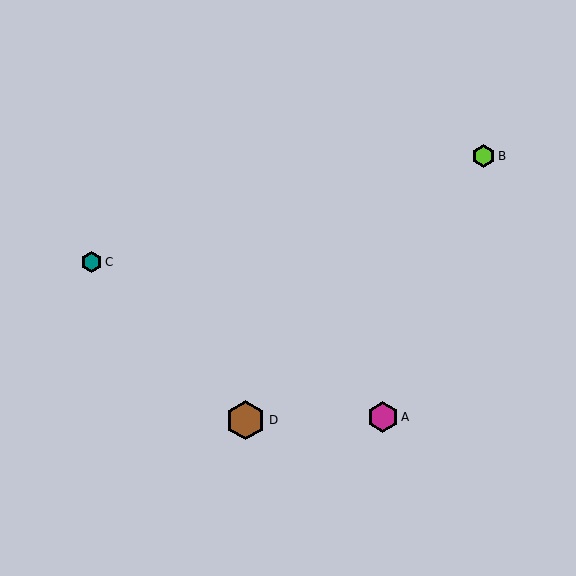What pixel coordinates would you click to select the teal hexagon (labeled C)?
Click at (92, 262) to select the teal hexagon C.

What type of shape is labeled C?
Shape C is a teal hexagon.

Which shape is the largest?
The brown hexagon (labeled D) is the largest.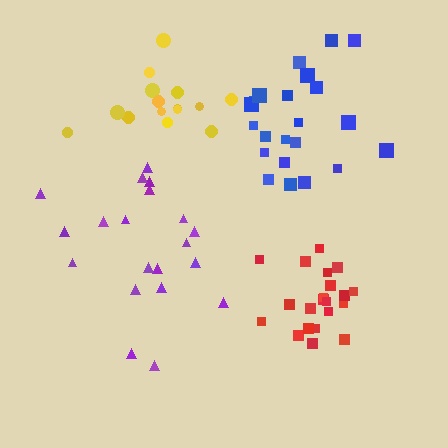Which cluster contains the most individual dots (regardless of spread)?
Blue (22).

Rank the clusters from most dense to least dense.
red, yellow, blue, purple.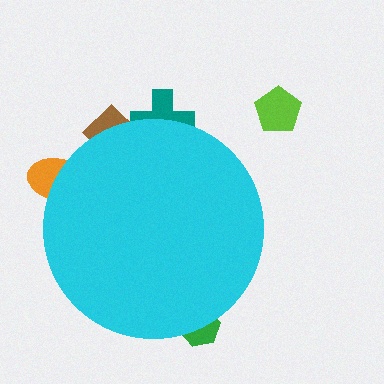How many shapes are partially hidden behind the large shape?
4 shapes are partially hidden.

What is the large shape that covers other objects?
A cyan circle.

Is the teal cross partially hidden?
Yes, the teal cross is partially hidden behind the cyan circle.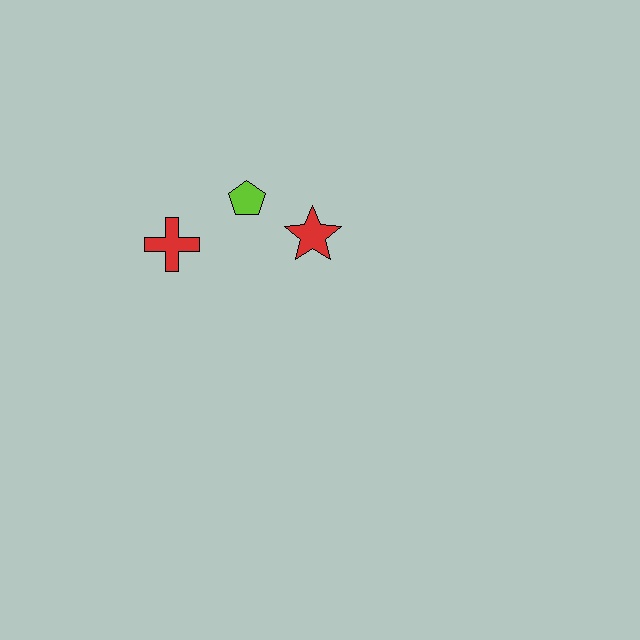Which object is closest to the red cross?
The lime pentagon is closest to the red cross.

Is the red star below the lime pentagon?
Yes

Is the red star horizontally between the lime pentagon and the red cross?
No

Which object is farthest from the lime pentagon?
The red cross is farthest from the lime pentagon.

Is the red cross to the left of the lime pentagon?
Yes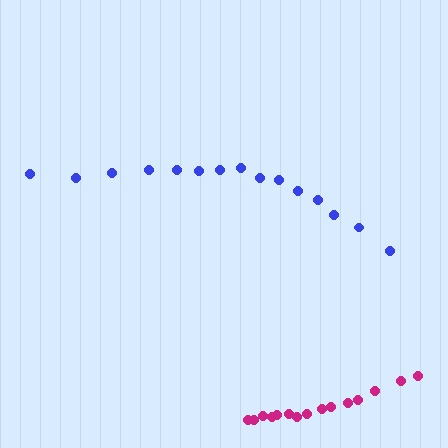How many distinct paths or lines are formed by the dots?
There are 2 distinct paths.